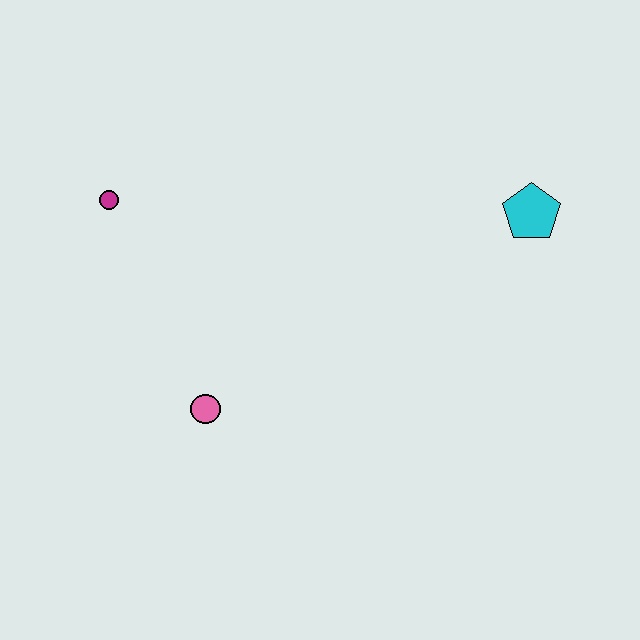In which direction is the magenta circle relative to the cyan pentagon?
The magenta circle is to the left of the cyan pentagon.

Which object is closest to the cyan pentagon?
The pink circle is closest to the cyan pentagon.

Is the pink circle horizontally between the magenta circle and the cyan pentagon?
Yes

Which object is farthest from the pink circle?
The cyan pentagon is farthest from the pink circle.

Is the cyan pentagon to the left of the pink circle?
No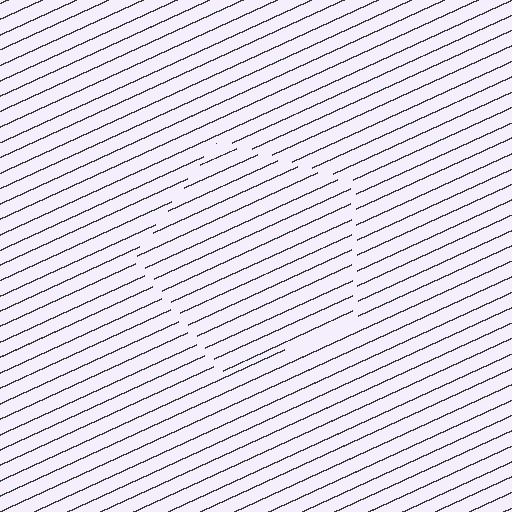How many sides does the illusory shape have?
5 sides — the line-ends trace a pentagon.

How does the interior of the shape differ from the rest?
The interior of the shape contains the same grating, shifted by half a period — the contour is defined by the phase discontinuity where line-ends from the inner and outer gratings abut.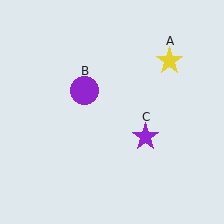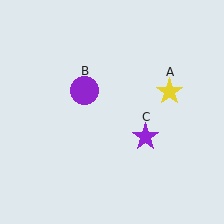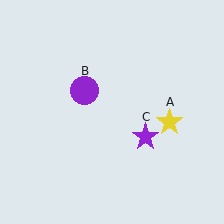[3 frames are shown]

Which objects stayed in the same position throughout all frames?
Purple circle (object B) and purple star (object C) remained stationary.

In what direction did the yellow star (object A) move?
The yellow star (object A) moved down.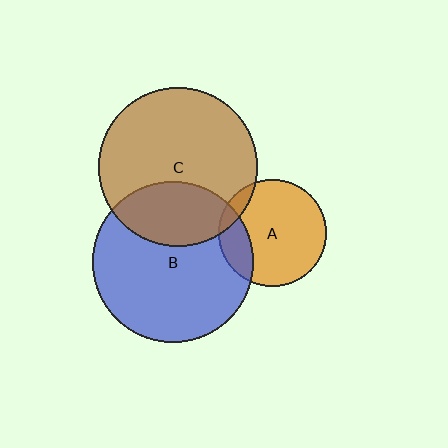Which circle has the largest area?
Circle B (blue).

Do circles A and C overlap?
Yes.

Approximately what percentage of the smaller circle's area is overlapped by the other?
Approximately 10%.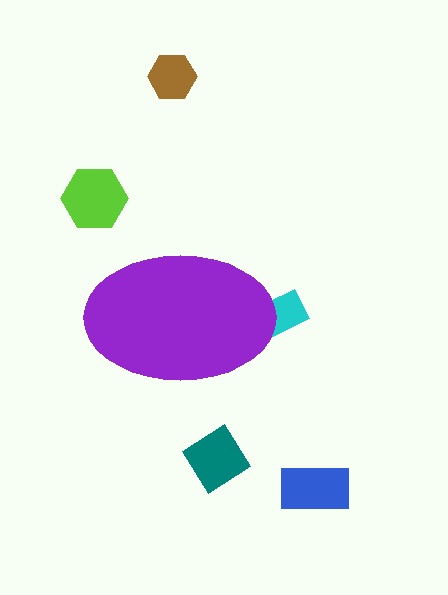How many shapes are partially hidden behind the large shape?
1 shape is partially hidden.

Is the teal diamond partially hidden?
No, the teal diamond is fully visible.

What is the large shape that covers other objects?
A purple ellipse.